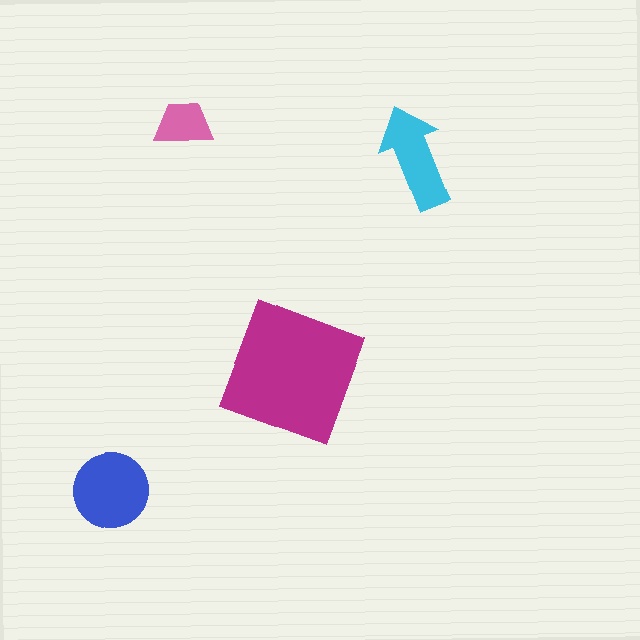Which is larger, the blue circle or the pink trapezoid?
The blue circle.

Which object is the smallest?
The pink trapezoid.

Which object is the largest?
The magenta square.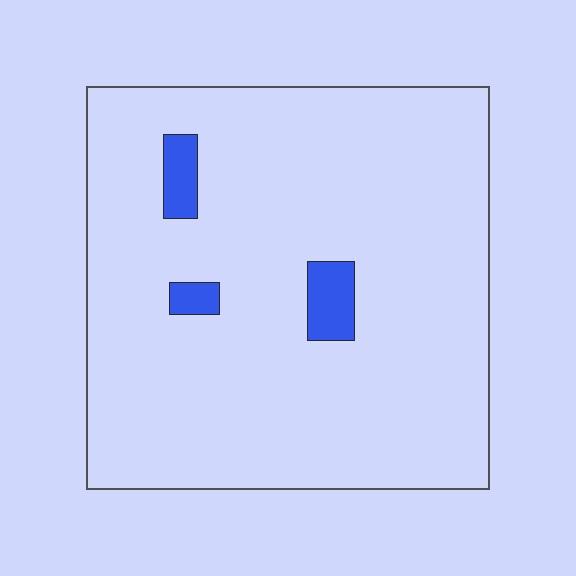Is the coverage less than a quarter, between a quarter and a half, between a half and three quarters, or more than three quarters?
Less than a quarter.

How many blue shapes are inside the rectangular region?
3.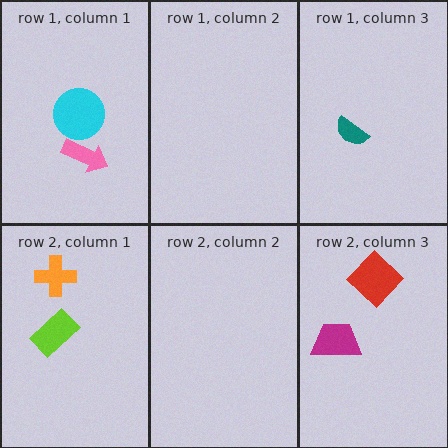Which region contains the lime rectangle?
The row 2, column 1 region.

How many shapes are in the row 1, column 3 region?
1.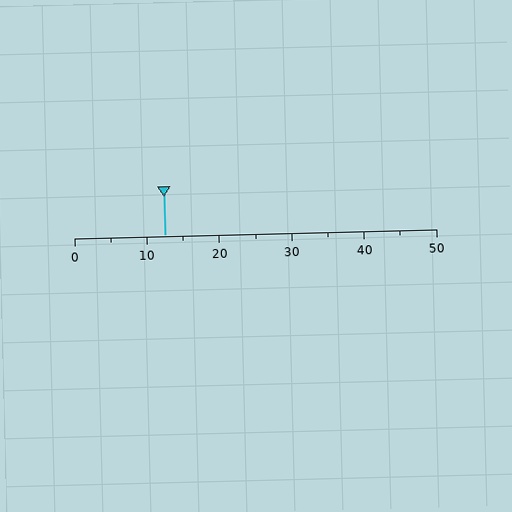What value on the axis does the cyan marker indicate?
The marker indicates approximately 12.5.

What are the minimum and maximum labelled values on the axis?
The axis runs from 0 to 50.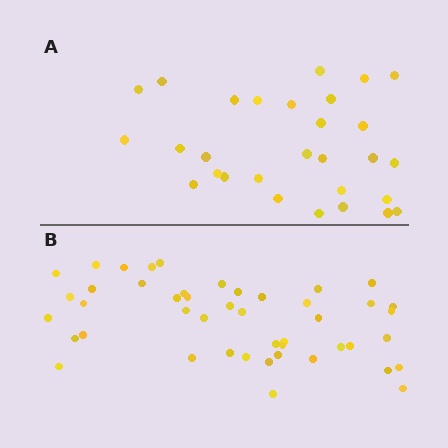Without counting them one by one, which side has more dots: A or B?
Region B (the bottom region) has more dots.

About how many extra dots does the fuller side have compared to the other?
Region B has approximately 15 more dots than region A.